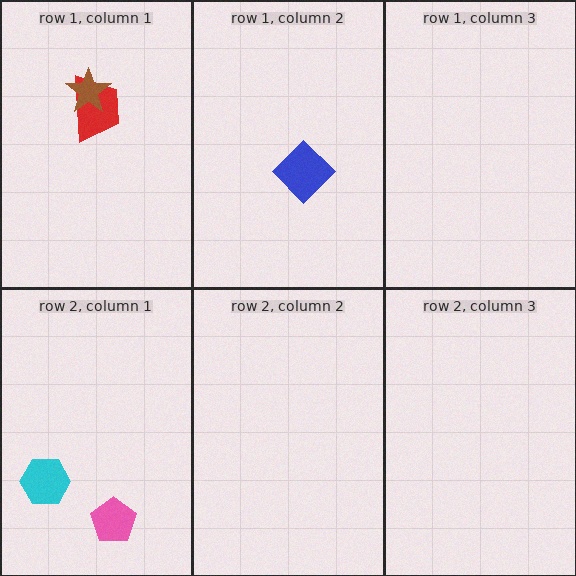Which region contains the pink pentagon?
The row 2, column 1 region.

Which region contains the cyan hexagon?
The row 2, column 1 region.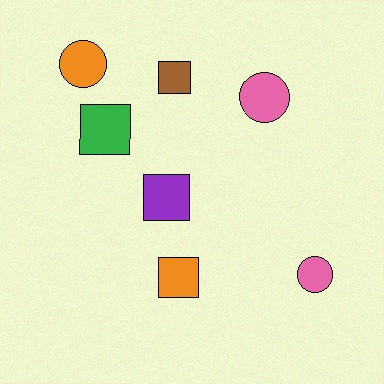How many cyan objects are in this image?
There are no cyan objects.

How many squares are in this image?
There are 4 squares.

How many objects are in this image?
There are 7 objects.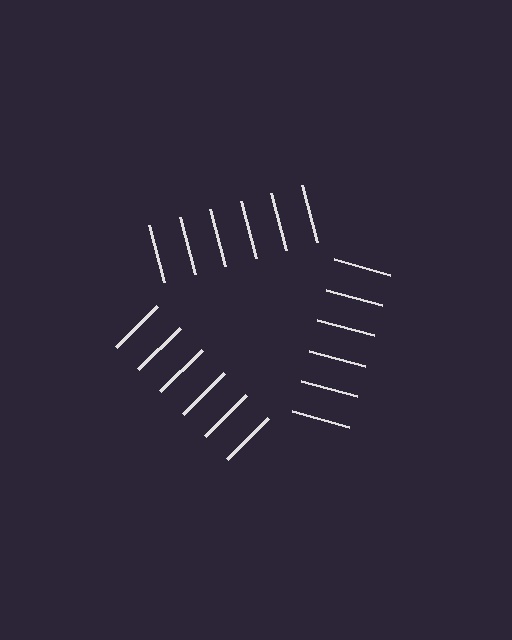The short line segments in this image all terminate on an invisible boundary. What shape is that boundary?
An illusory triangle — the line segments terminate on its edges but no continuous stroke is drawn.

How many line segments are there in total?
18 — 6 along each of the 3 edges.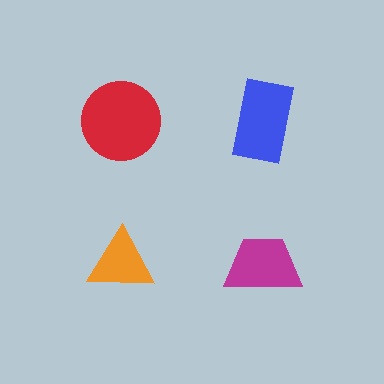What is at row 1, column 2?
A blue rectangle.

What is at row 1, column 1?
A red circle.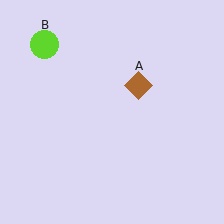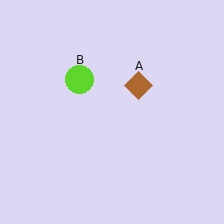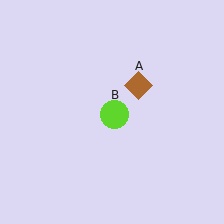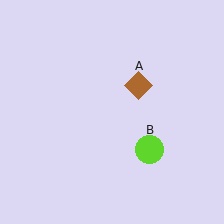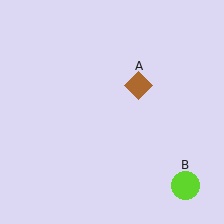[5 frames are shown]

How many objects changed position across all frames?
1 object changed position: lime circle (object B).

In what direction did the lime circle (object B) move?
The lime circle (object B) moved down and to the right.